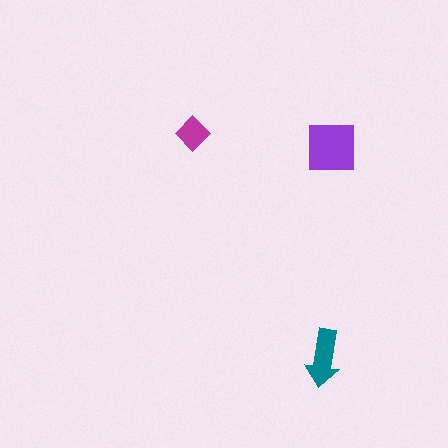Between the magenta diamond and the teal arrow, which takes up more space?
The teal arrow.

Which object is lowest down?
The teal arrow is bottommost.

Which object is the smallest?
The magenta diamond.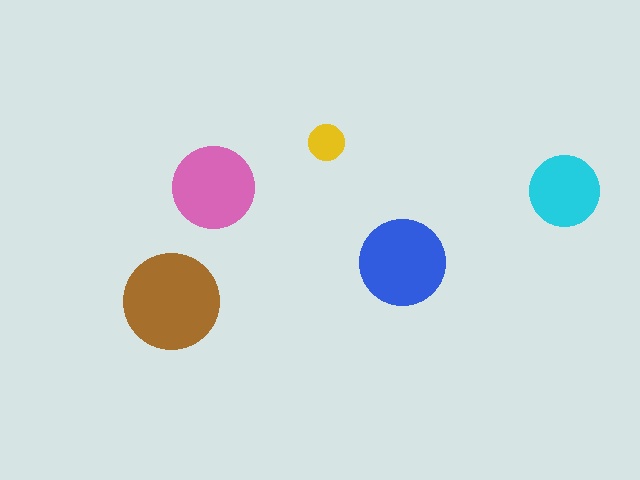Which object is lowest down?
The brown circle is bottommost.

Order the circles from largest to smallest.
the brown one, the blue one, the pink one, the cyan one, the yellow one.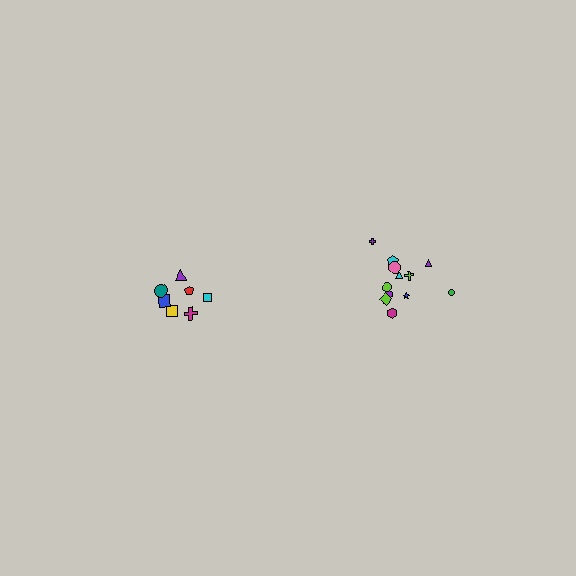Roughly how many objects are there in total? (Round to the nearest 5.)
Roughly 20 objects in total.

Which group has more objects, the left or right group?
The right group.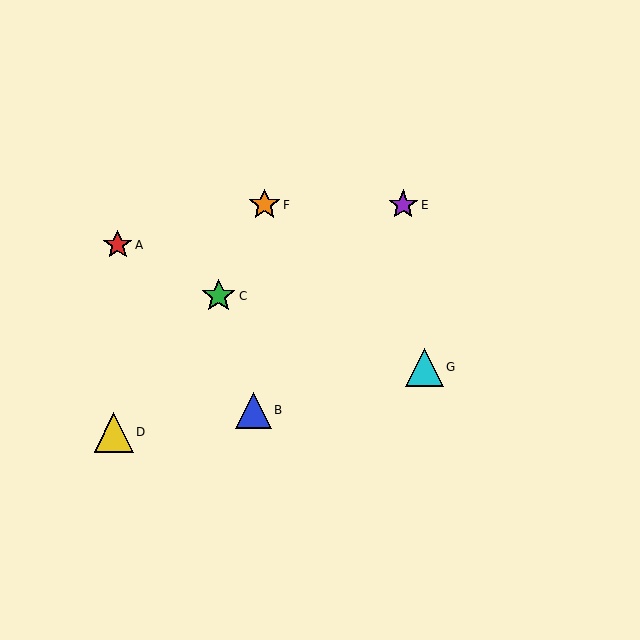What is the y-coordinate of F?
Object F is at y≈205.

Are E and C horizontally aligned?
No, E is at y≈205 and C is at y≈296.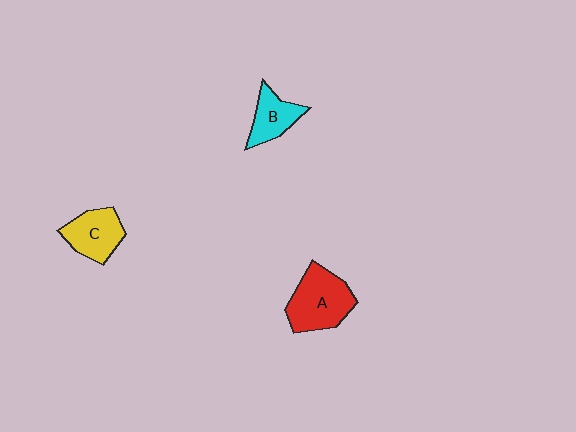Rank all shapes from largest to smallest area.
From largest to smallest: A (red), C (yellow), B (cyan).